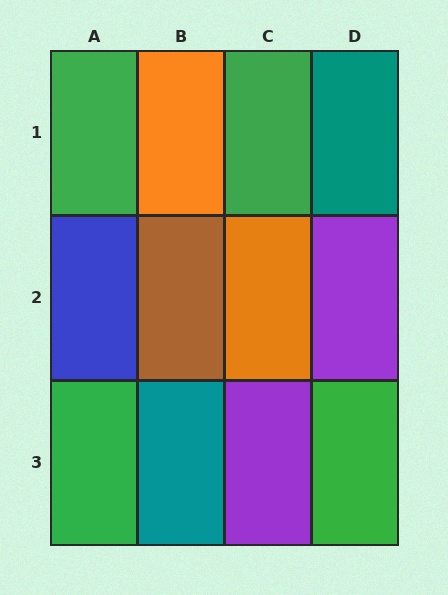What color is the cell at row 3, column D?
Green.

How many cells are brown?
1 cell is brown.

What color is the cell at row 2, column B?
Brown.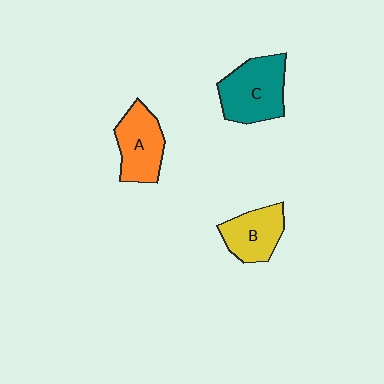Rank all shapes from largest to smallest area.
From largest to smallest: C (teal), A (orange), B (yellow).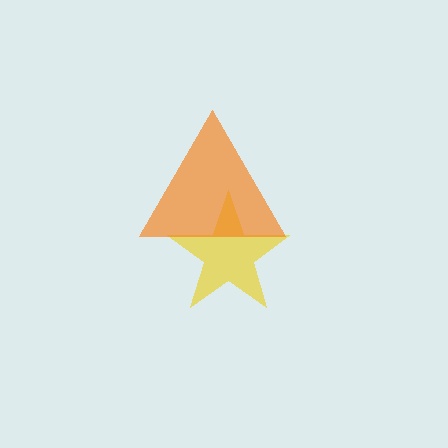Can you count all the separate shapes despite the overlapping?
Yes, there are 2 separate shapes.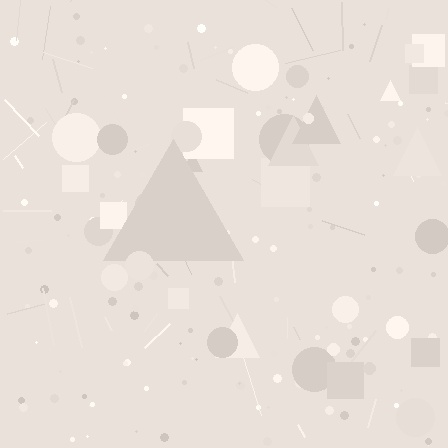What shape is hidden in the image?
A triangle is hidden in the image.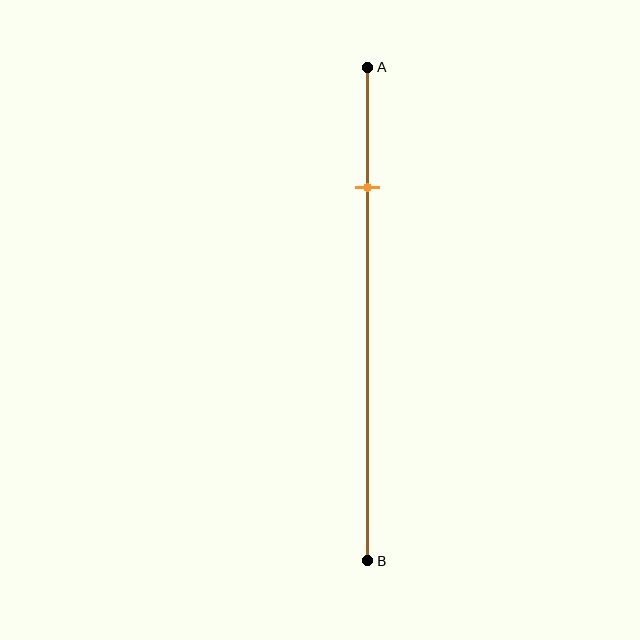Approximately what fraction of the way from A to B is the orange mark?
The orange mark is approximately 25% of the way from A to B.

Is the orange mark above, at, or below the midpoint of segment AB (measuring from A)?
The orange mark is above the midpoint of segment AB.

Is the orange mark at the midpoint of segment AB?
No, the mark is at about 25% from A, not at the 50% midpoint.